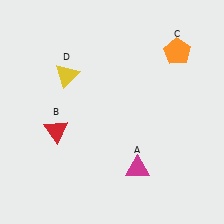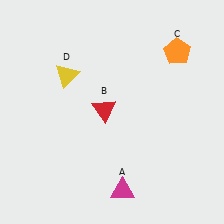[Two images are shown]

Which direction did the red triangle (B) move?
The red triangle (B) moved right.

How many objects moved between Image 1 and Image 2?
2 objects moved between the two images.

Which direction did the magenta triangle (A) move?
The magenta triangle (A) moved down.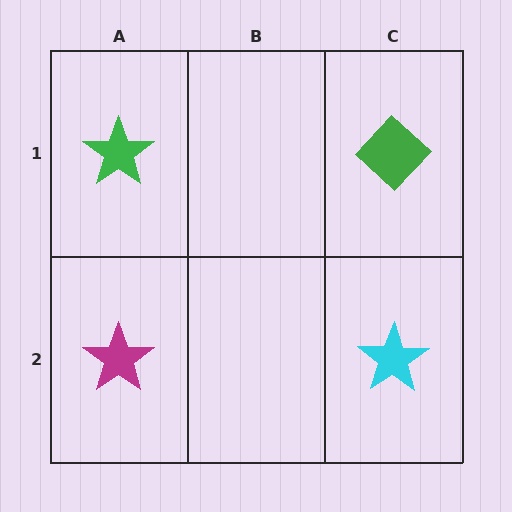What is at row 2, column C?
A cyan star.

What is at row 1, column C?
A green diamond.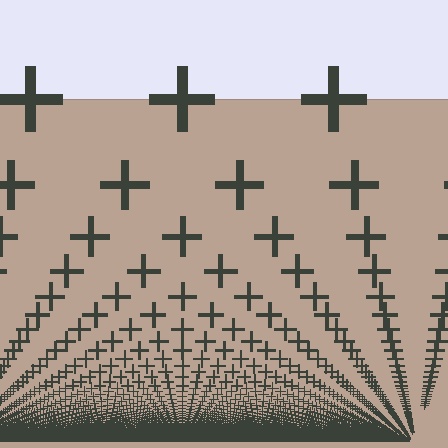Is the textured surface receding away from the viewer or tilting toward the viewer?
The surface appears to tilt toward the viewer. Texture elements get larger and sparser toward the top.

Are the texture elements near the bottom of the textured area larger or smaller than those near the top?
Smaller. The gradient is inverted — elements near the bottom are smaller and denser.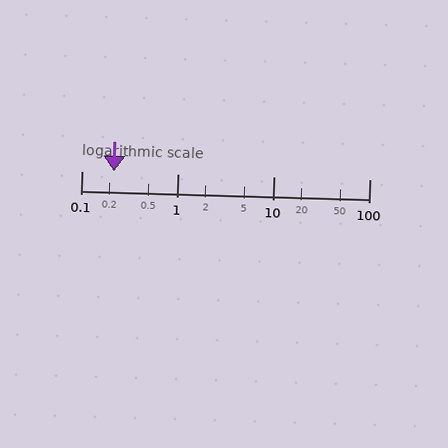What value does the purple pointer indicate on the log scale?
The pointer indicates approximately 0.22.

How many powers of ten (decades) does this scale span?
The scale spans 3 decades, from 0.1 to 100.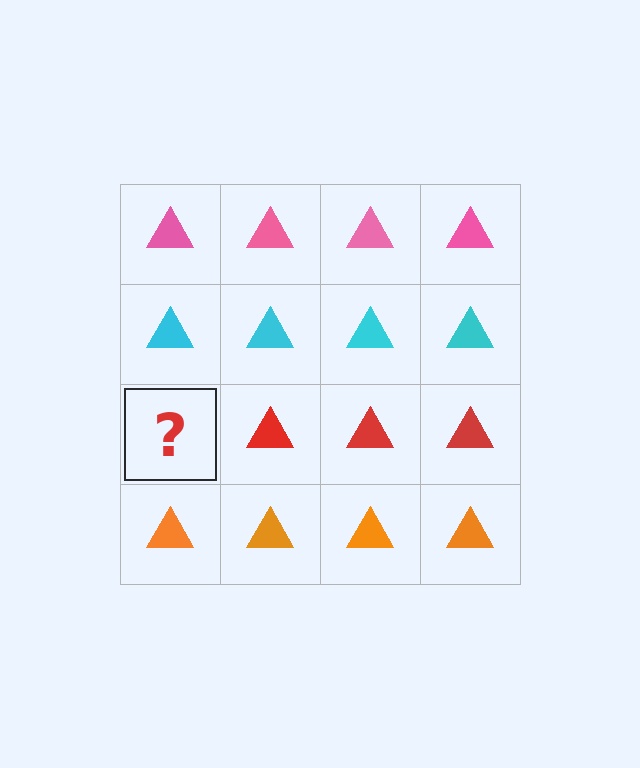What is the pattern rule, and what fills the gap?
The rule is that each row has a consistent color. The gap should be filled with a red triangle.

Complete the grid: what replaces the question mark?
The question mark should be replaced with a red triangle.